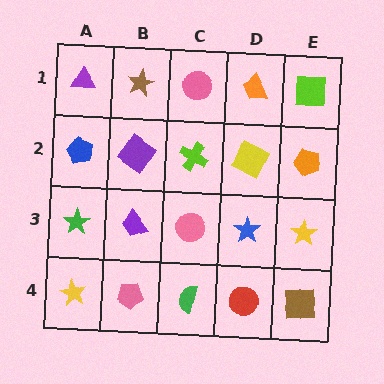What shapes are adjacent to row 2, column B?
A brown star (row 1, column B), a purple trapezoid (row 3, column B), a blue pentagon (row 2, column A), a lime cross (row 2, column C).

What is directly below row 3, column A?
A yellow star.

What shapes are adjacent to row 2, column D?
An orange trapezoid (row 1, column D), a blue star (row 3, column D), a lime cross (row 2, column C), an orange pentagon (row 2, column E).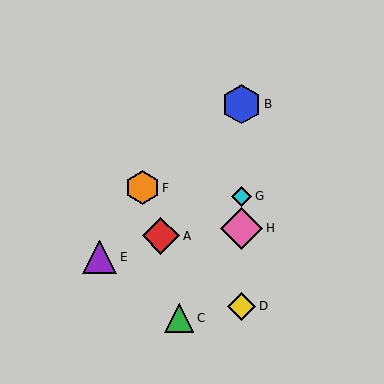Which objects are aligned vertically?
Objects B, D, G, H are aligned vertically.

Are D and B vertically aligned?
Yes, both are at x≈242.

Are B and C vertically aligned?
No, B is at x≈242 and C is at x≈179.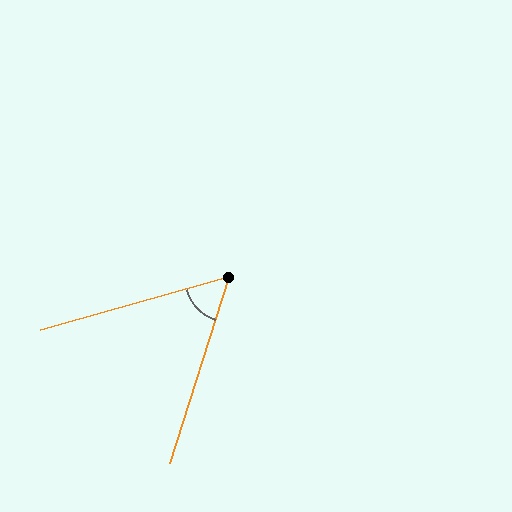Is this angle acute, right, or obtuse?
It is acute.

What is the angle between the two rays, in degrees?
Approximately 57 degrees.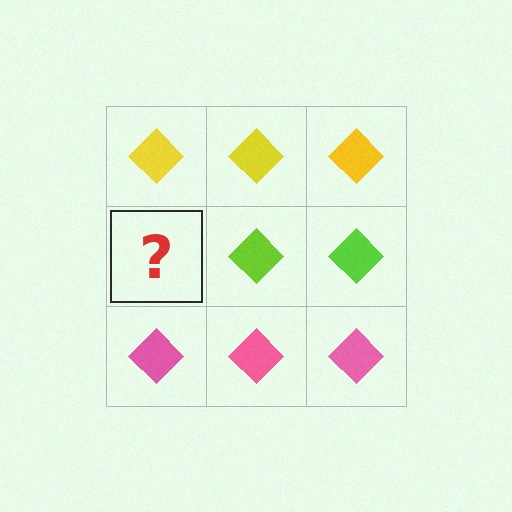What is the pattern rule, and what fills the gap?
The rule is that each row has a consistent color. The gap should be filled with a lime diamond.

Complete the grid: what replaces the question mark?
The question mark should be replaced with a lime diamond.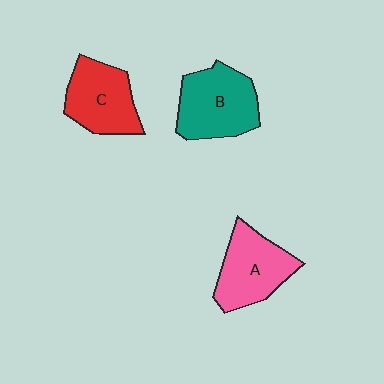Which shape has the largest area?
Shape B (teal).